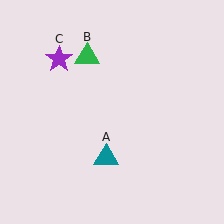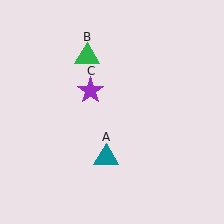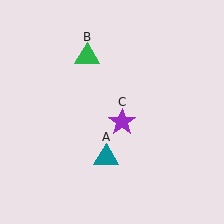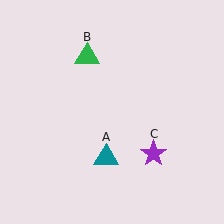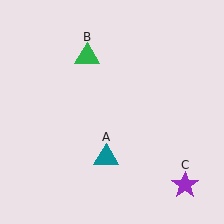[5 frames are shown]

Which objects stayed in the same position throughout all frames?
Teal triangle (object A) and green triangle (object B) remained stationary.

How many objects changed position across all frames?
1 object changed position: purple star (object C).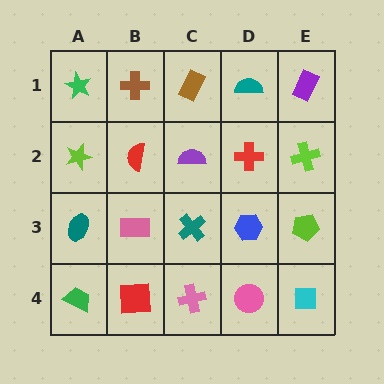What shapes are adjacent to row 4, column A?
A teal ellipse (row 3, column A), a red square (row 4, column B).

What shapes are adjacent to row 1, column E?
A lime cross (row 2, column E), a teal semicircle (row 1, column D).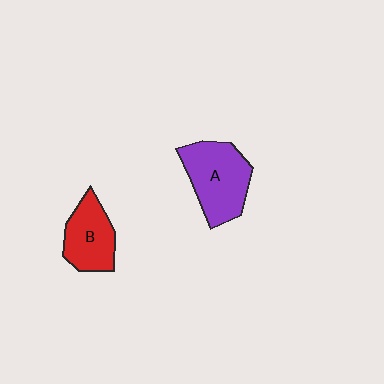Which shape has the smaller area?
Shape B (red).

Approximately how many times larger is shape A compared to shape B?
Approximately 1.4 times.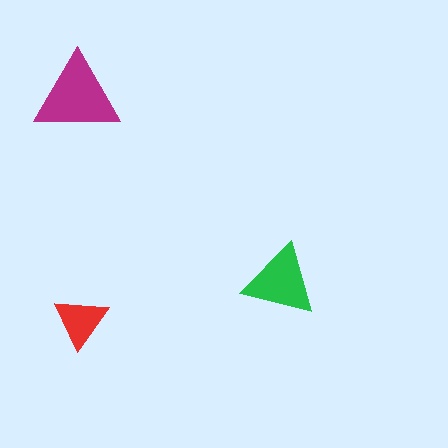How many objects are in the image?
There are 3 objects in the image.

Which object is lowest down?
The red triangle is bottommost.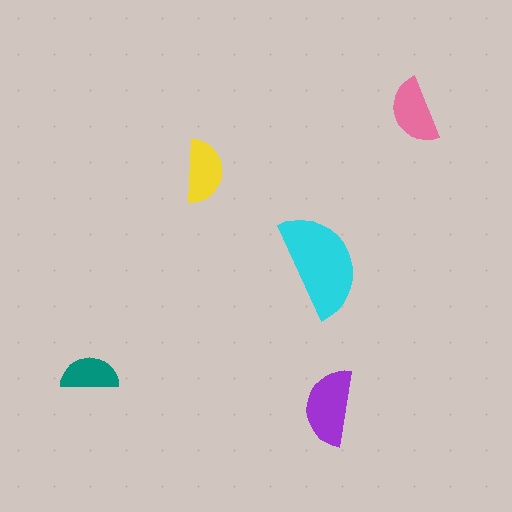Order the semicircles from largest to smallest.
the cyan one, the purple one, the pink one, the yellow one, the teal one.